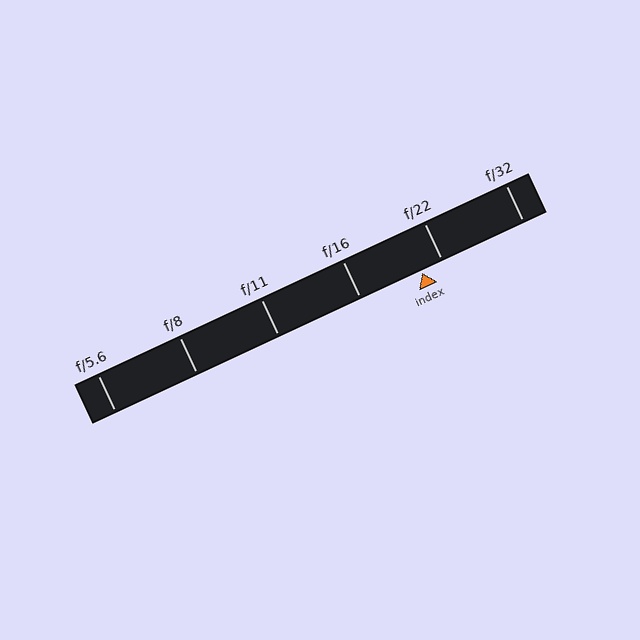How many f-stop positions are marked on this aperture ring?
There are 6 f-stop positions marked.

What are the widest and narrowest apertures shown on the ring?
The widest aperture shown is f/5.6 and the narrowest is f/32.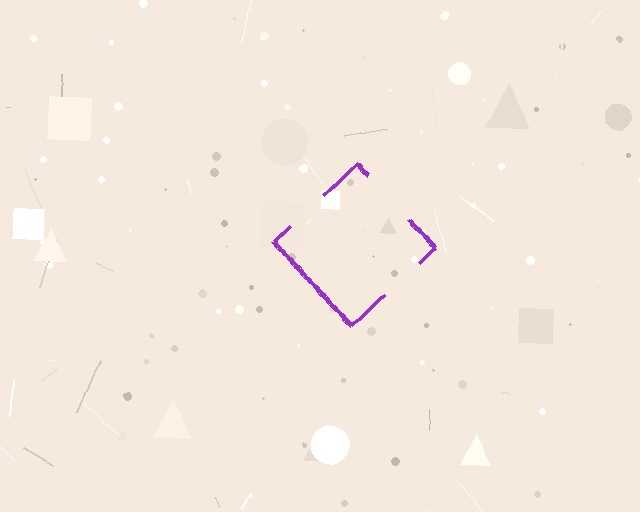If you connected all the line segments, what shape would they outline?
They would outline a diamond.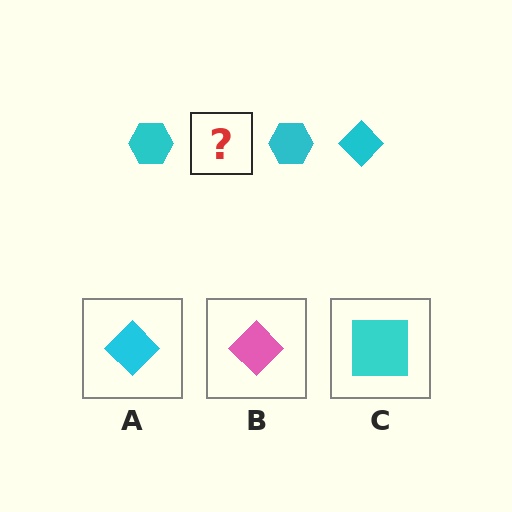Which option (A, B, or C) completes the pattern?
A.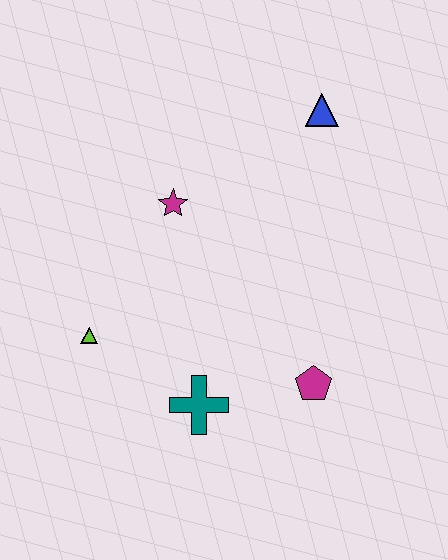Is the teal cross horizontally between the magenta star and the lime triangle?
No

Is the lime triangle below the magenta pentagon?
No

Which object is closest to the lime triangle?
The teal cross is closest to the lime triangle.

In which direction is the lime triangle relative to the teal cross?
The lime triangle is to the left of the teal cross.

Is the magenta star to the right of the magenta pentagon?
No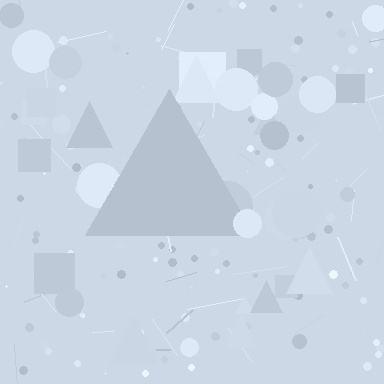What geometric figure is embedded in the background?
A triangle is embedded in the background.